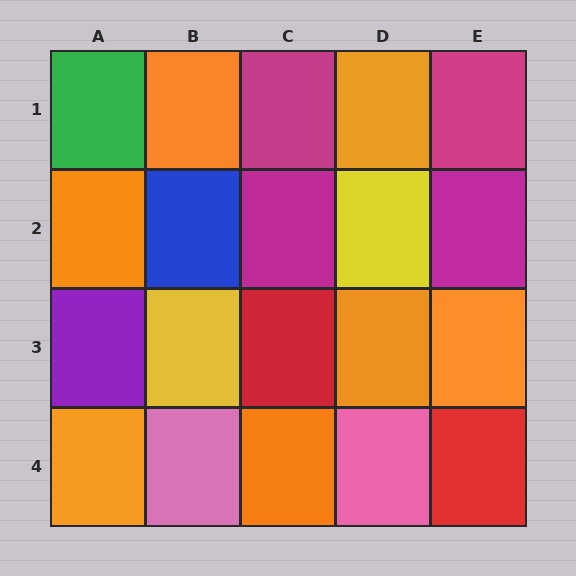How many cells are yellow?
2 cells are yellow.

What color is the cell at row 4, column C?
Orange.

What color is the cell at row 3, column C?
Red.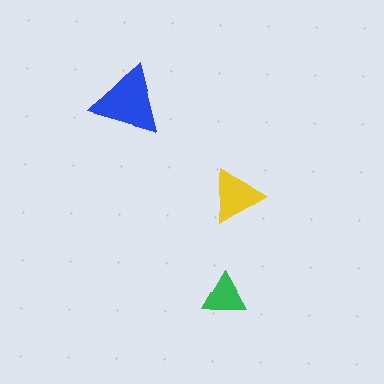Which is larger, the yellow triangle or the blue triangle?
The blue one.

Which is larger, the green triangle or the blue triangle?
The blue one.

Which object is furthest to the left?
The blue triangle is leftmost.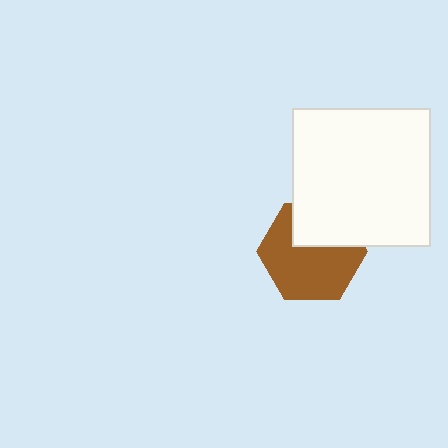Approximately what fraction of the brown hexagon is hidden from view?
Roughly 33% of the brown hexagon is hidden behind the white square.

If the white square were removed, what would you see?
You would see the complete brown hexagon.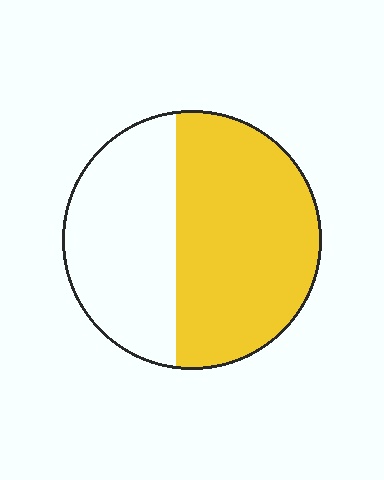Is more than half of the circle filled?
Yes.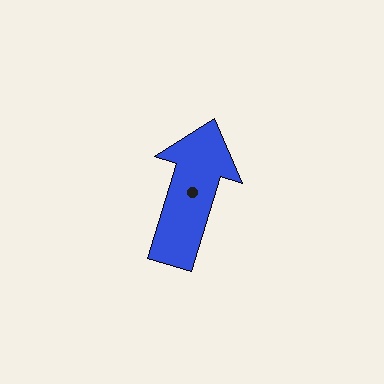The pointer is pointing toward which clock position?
Roughly 1 o'clock.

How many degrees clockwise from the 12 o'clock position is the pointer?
Approximately 17 degrees.